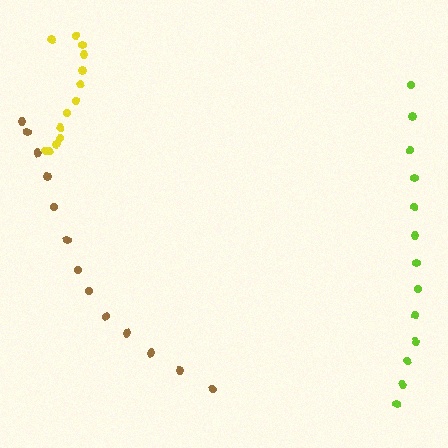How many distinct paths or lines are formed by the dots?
There are 3 distinct paths.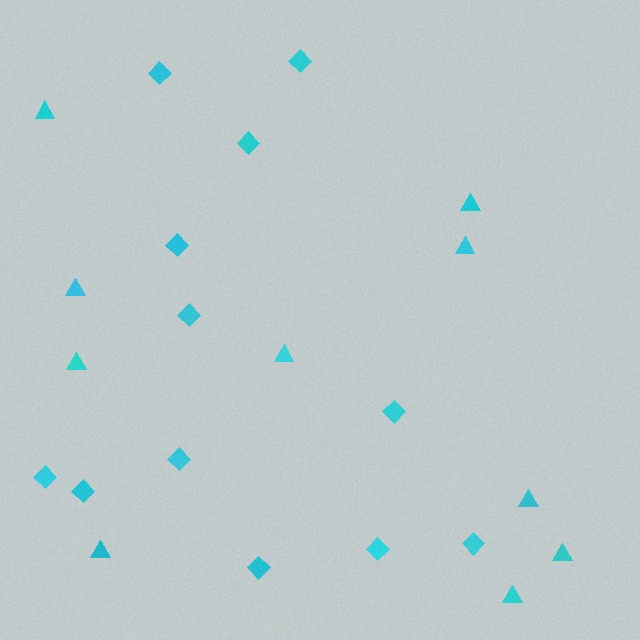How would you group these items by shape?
There are 2 groups: one group of diamonds (12) and one group of triangles (10).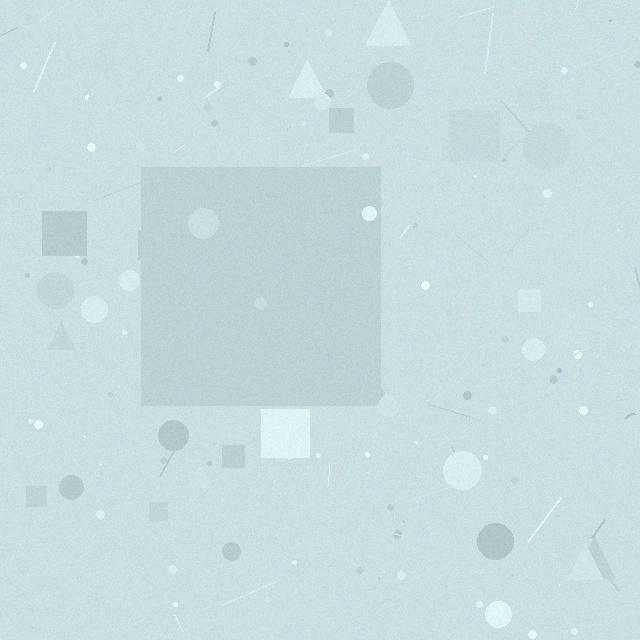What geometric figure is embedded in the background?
A square is embedded in the background.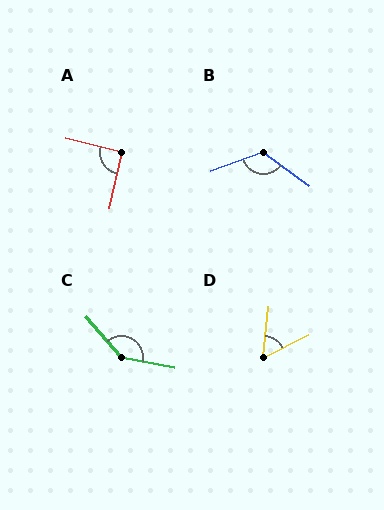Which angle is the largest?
C, at approximately 141 degrees.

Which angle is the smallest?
D, at approximately 57 degrees.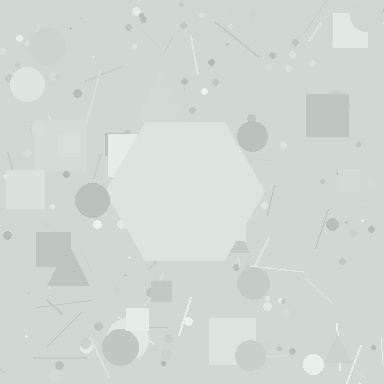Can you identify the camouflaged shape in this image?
The camouflaged shape is a hexagon.